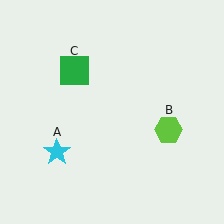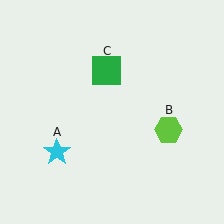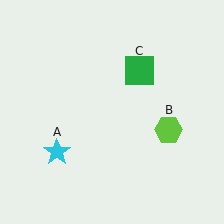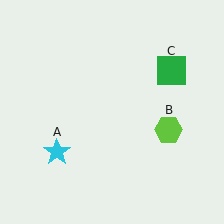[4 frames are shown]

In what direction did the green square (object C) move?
The green square (object C) moved right.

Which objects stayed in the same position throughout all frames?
Cyan star (object A) and lime hexagon (object B) remained stationary.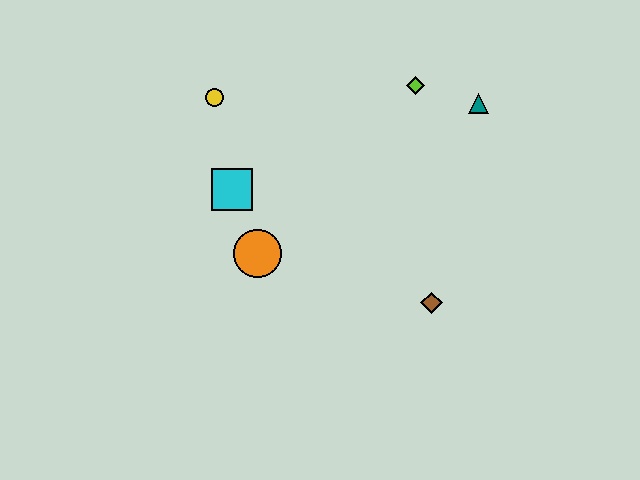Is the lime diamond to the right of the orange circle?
Yes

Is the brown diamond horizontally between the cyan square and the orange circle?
No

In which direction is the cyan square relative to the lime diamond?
The cyan square is to the left of the lime diamond.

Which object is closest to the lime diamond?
The teal triangle is closest to the lime diamond.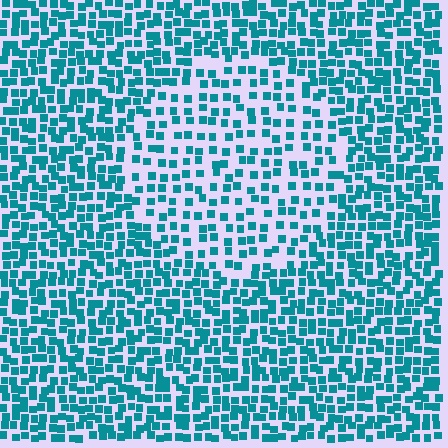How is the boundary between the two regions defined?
The boundary is defined by a change in element density (approximately 1.8x ratio). All elements are the same color, size, and shape.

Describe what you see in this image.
The image contains small teal elements arranged at two different densities. A circle-shaped region is visible where the elements are less densely packed than the surrounding area.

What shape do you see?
I see a circle.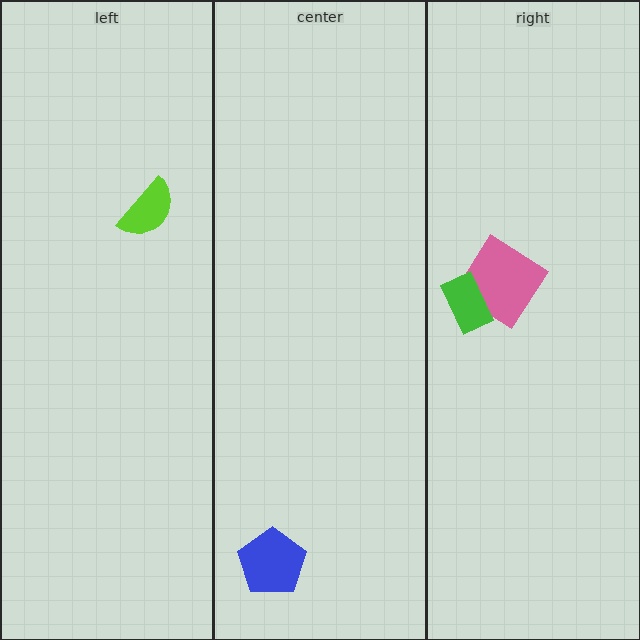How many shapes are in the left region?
1.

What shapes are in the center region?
The blue pentagon.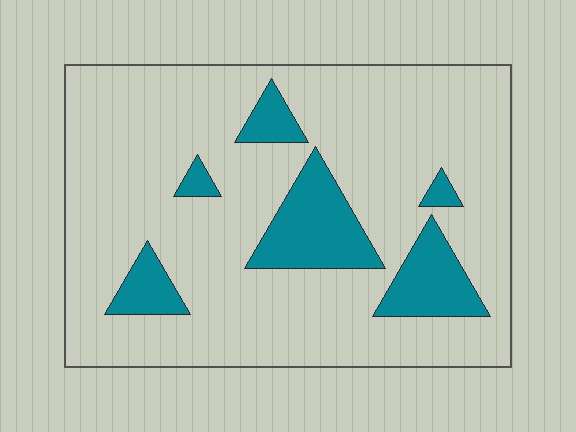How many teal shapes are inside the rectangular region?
6.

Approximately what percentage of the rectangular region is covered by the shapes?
Approximately 15%.